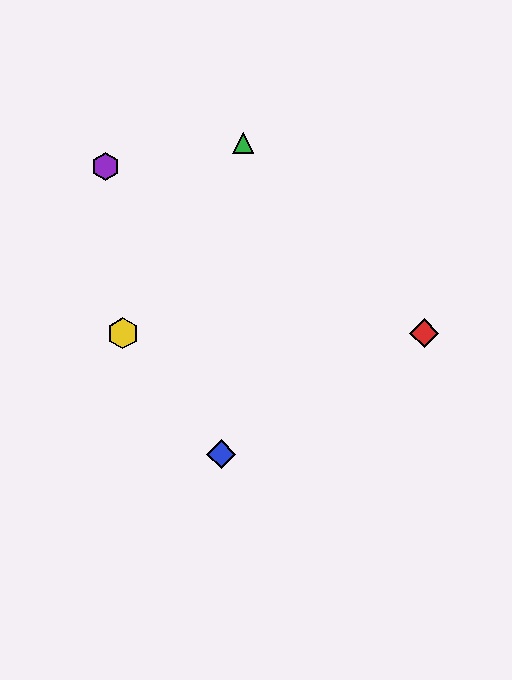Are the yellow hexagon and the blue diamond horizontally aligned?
No, the yellow hexagon is at y≈333 and the blue diamond is at y≈454.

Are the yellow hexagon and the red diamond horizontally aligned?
Yes, both are at y≈333.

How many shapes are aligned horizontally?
2 shapes (the red diamond, the yellow hexagon) are aligned horizontally.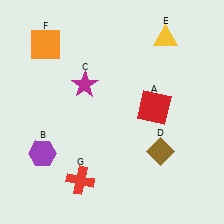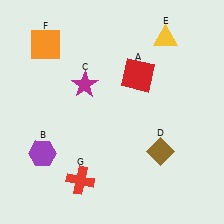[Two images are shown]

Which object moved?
The red square (A) moved up.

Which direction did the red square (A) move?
The red square (A) moved up.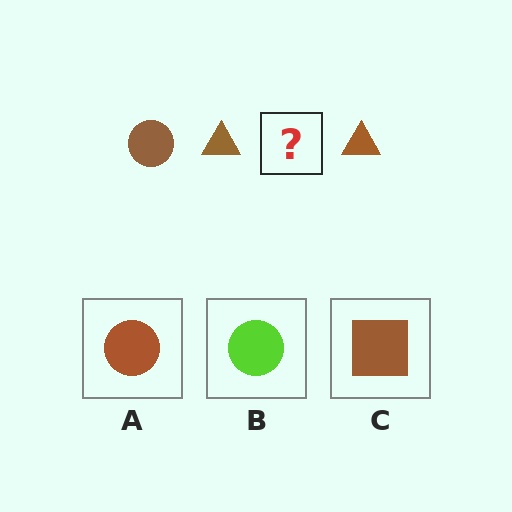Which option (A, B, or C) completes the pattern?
A.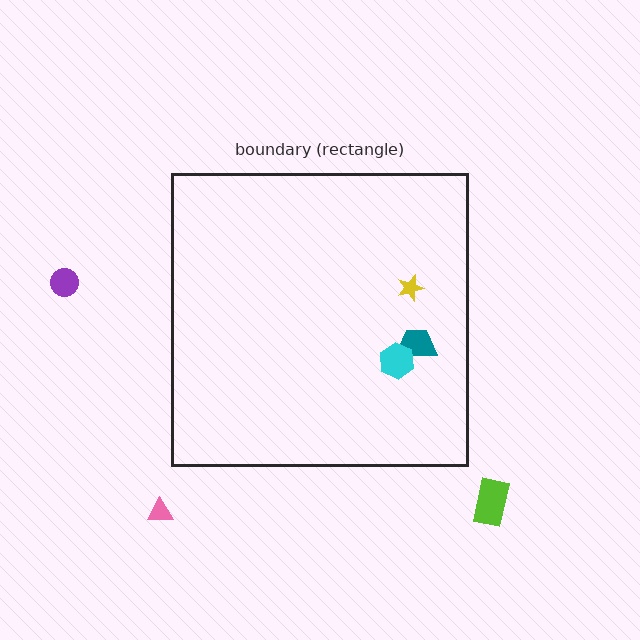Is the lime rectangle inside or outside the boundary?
Outside.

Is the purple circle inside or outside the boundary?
Outside.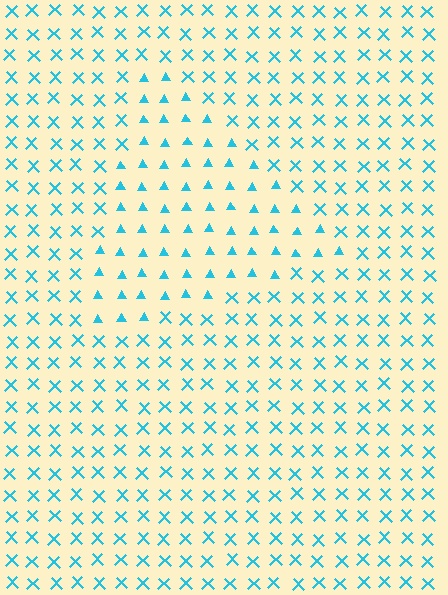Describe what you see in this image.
The image is filled with small cyan elements arranged in a uniform grid. A triangle-shaped region contains triangles, while the surrounding area contains X marks. The boundary is defined purely by the change in element shape.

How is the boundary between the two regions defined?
The boundary is defined by a change in element shape: triangles inside vs. X marks outside. All elements share the same color and spacing.